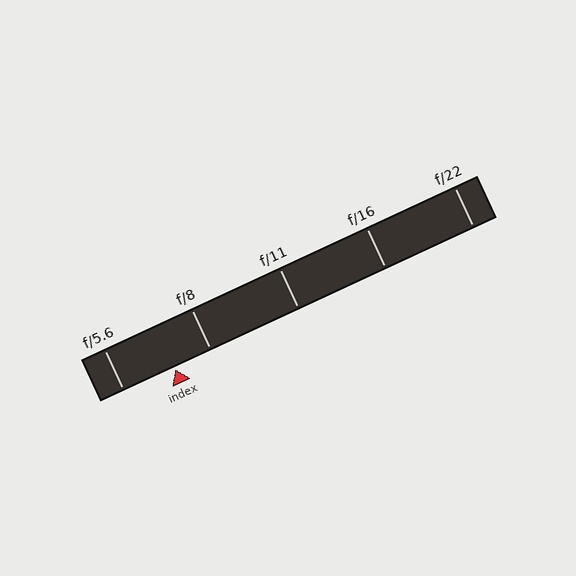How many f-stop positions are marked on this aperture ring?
There are 5 f-stop positions marked.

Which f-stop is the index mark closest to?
The index mark is closest to f/8.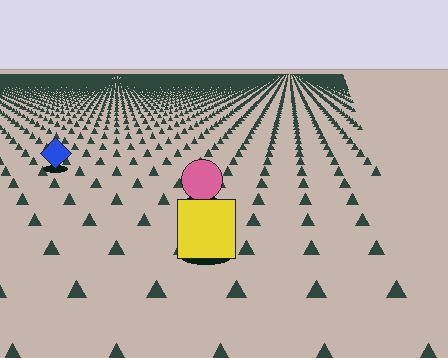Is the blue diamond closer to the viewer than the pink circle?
No. The pink circle is closer — you can tell from the texture gradient: the ground texture is coarser near it.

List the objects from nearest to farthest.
From nearest to farthest: the yellow square, the pink circle, the blue diamond.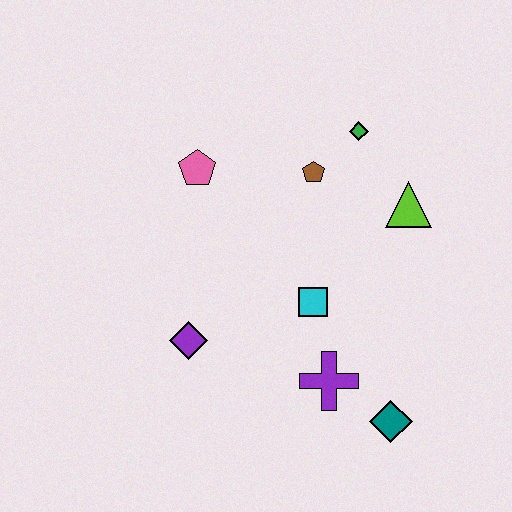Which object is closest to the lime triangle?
The green diamond is closest to the lime triangle.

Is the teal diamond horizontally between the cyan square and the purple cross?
No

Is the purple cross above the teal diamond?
Yes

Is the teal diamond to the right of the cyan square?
Yes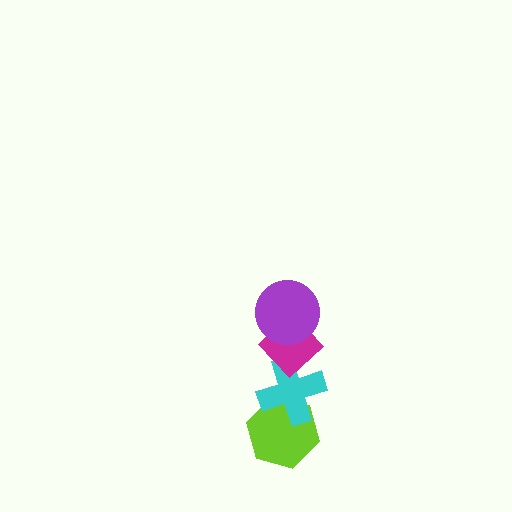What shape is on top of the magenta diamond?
The purple circle is on top of the magenta diamond.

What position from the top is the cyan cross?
The cyan cross is 3rd from the top.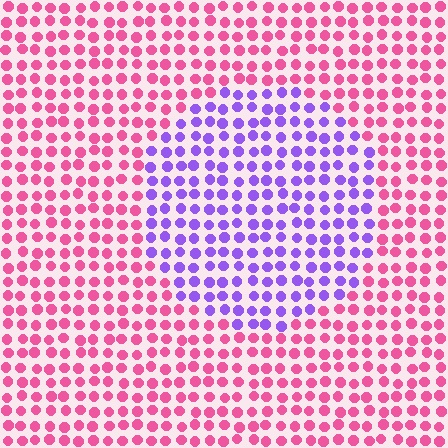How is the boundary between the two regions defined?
The boundary is defined purely by a slight shift in hue (about 66 degrees). Spacing, size, and orientation are identical on both sides.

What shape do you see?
I see a circle.